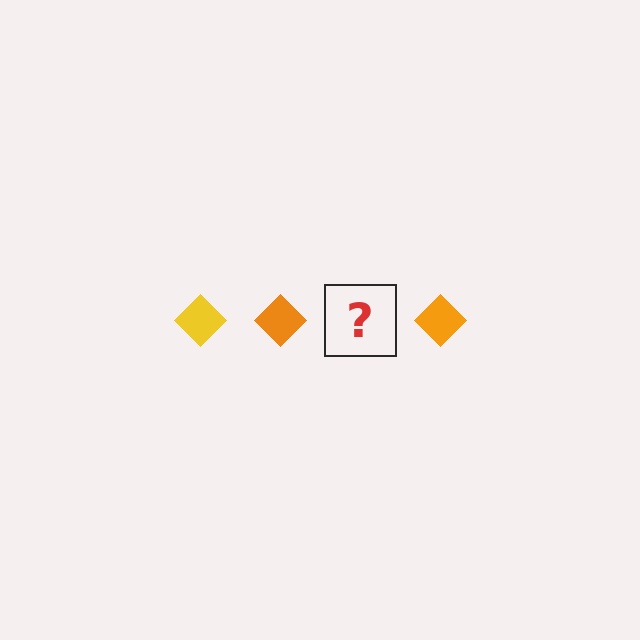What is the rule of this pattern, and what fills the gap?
The rule is that the pattern cycles through yellow, orange diamonds. The gap should be filled with a yellow diamond.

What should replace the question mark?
The question mark should be replaced with a yellow diamond.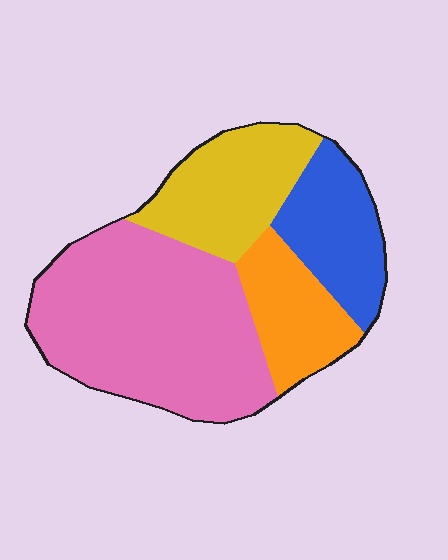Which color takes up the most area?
Pink, at roughly 45%.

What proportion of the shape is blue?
Blue covers around 15% of the shape.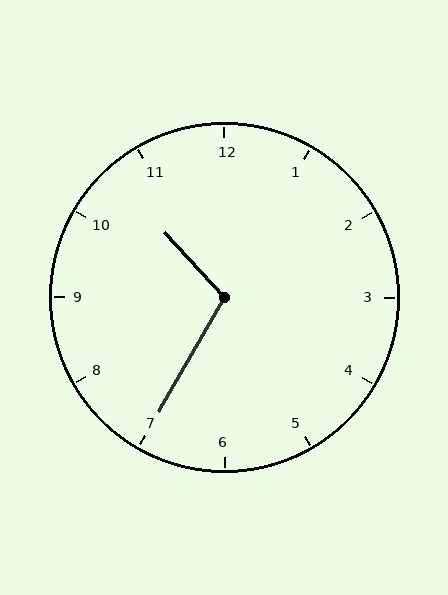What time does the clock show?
10:35.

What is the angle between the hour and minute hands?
Approximately 108 degrees.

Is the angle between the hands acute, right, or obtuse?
It is obtuse.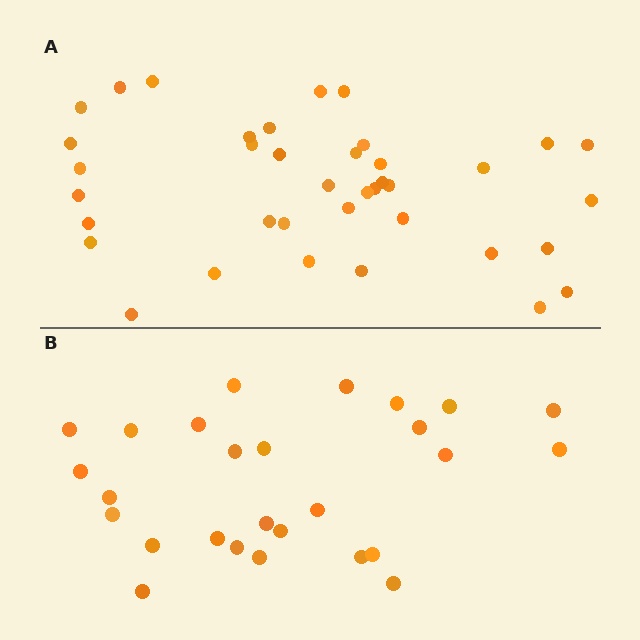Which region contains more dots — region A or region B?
Region A (the top region) has more dots.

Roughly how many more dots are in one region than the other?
Region A has roughly 12 or so more dots than region B.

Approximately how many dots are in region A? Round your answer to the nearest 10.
About 40 dots. (The exact count is 38, which rounds to 40.)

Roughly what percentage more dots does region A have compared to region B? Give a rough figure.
About 40% more.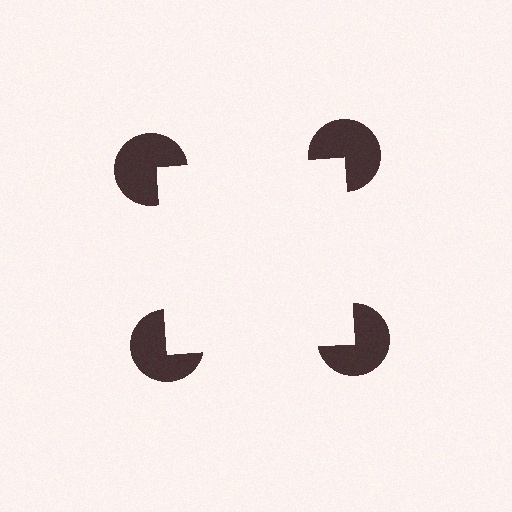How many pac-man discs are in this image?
There are 4 — one at each vertex of the illusory square.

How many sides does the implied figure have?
4 sides.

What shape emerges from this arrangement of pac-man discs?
An illusory square — its edges are inferred from the aligned wedge cuts in the pac-man discs, not physically drawn.